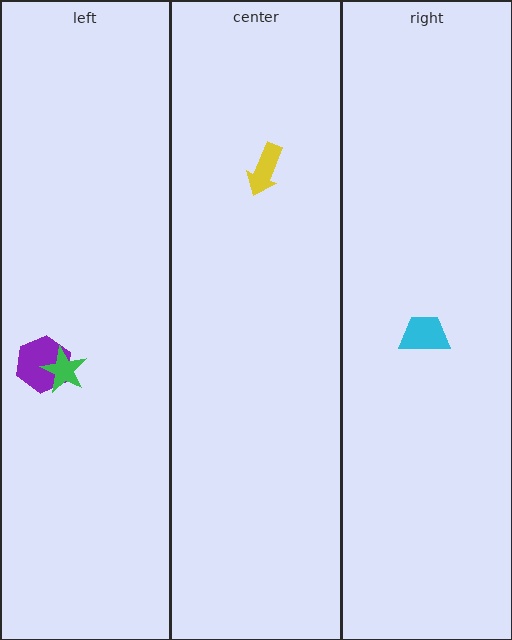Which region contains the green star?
The left region.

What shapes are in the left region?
The purple hexagon, the green star.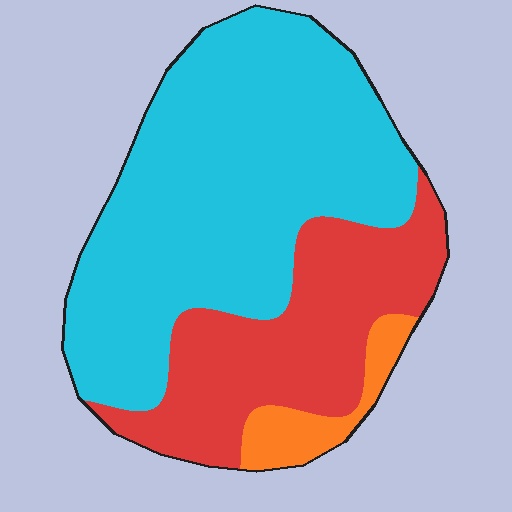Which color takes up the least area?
Orange, at roughly 5%.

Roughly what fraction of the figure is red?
Red covers 32% of the figure.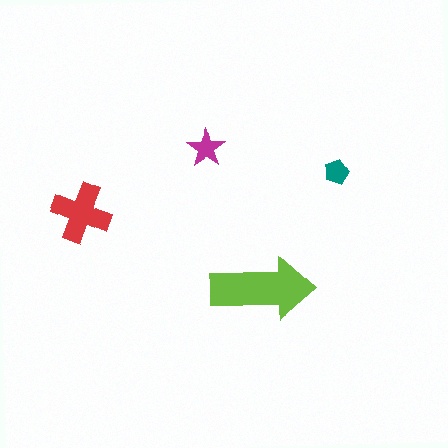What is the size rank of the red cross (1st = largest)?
2nd.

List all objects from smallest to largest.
The teal pentagon, the magenta star, the red cross, the lime arrow.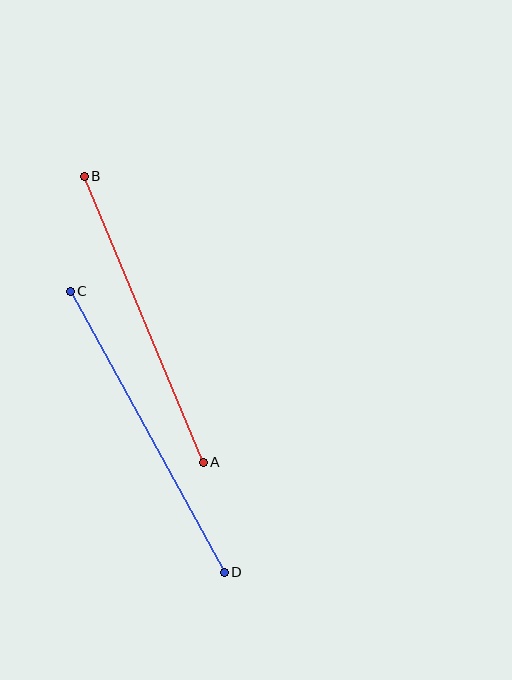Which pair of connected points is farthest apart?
Points C and D are farthest apart.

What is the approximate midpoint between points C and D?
The midpoint is at approximately (147, 432) pixels.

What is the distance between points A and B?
The distance is approximately 310 pixels.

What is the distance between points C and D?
The distance is approximately 321 pixels.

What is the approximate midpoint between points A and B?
The midpoint is at approximately (144, 319) pixels.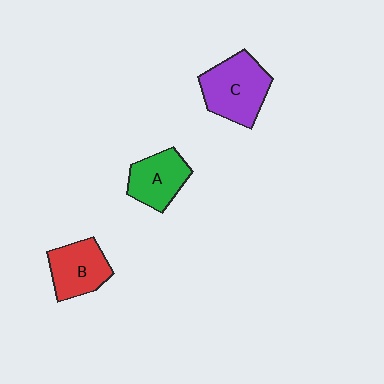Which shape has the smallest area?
Shape A (green).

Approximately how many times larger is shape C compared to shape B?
Approximately 1.3 times.